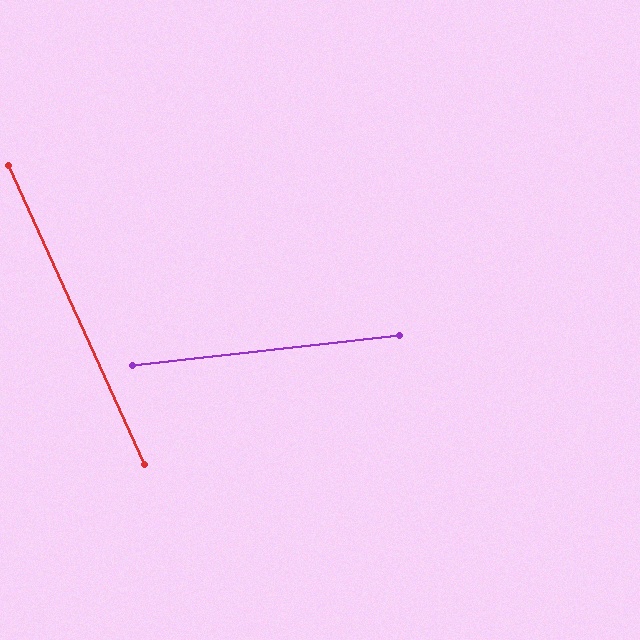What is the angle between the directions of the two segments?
Approximately 72 degrees.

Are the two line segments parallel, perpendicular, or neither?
Neither parallel nor perpendicular — they differ by about 72°.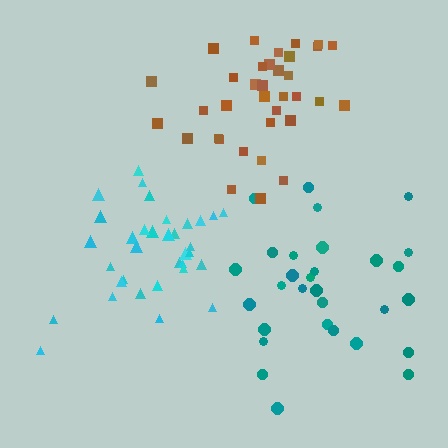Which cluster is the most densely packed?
Brown.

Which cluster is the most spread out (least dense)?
Teal.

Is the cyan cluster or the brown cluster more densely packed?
Brown.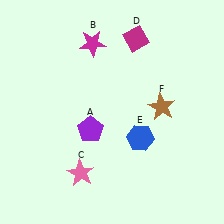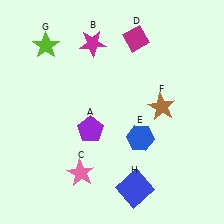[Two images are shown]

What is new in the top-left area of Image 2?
A lime star (G) was added in the top-left area of Image 2.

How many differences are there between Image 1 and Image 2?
There are 2 differences between the two images.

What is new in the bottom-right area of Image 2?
A blue square (H) was added in the bottom-right area of Image 2.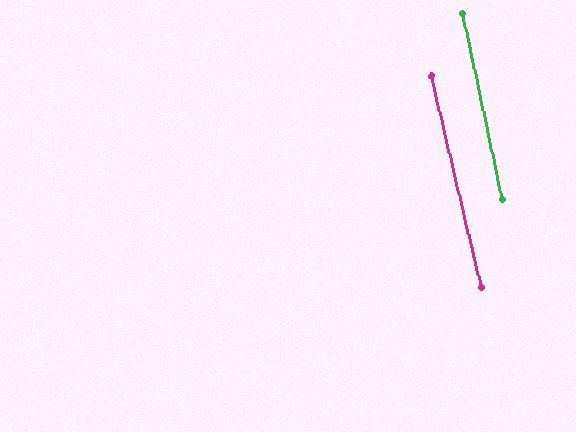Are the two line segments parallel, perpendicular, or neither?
Parallel — their directions differ by only 1.6°.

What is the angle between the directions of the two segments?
Approximately 2 degrees.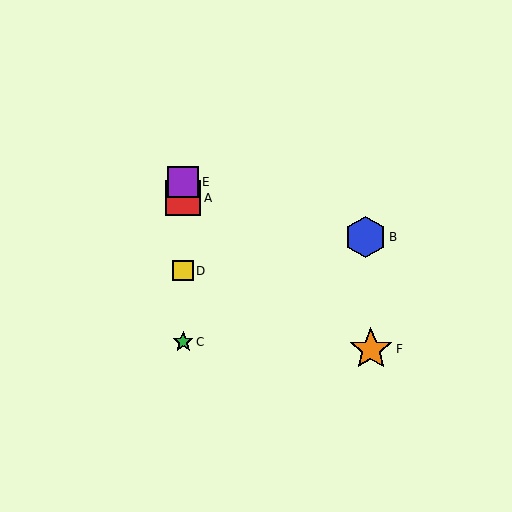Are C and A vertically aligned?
Yes, both are at x≈183.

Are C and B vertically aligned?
No, C is at x≈183 and B is at x≈365.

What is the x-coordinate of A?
Object A is at x≈183.